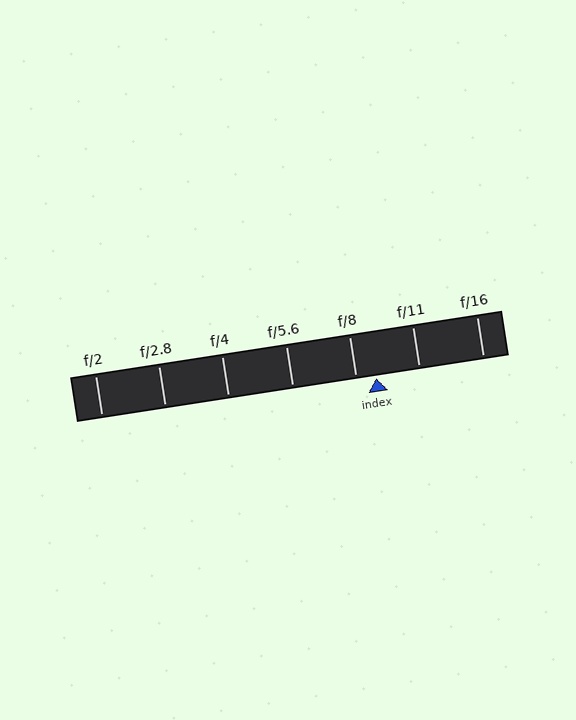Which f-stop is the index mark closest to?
The index mark is closest to f/8.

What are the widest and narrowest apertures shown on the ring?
The widest aperture shown is f/2 and the narrowest is f/16.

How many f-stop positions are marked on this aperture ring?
There are 7 f-stop positions marked.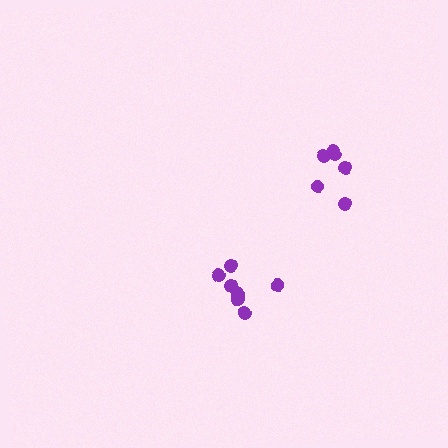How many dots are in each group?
Group 1: 6 dots, Group 2: 8 dots (14 total).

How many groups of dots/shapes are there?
There are 2 groups.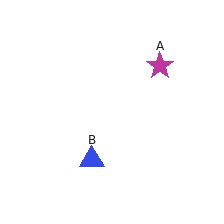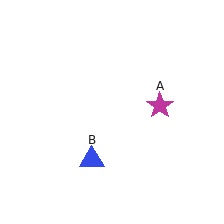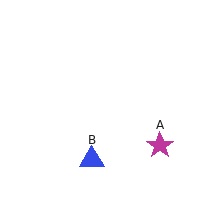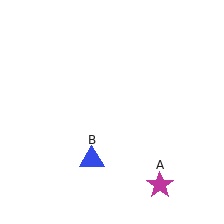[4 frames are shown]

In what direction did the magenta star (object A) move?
The magenta star (object A) moved down.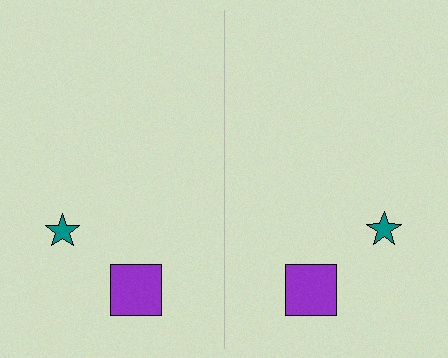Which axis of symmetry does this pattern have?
The pattern has a vertical axis of symmetry running through the center of the image.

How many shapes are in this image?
There are 4 shapes in this image.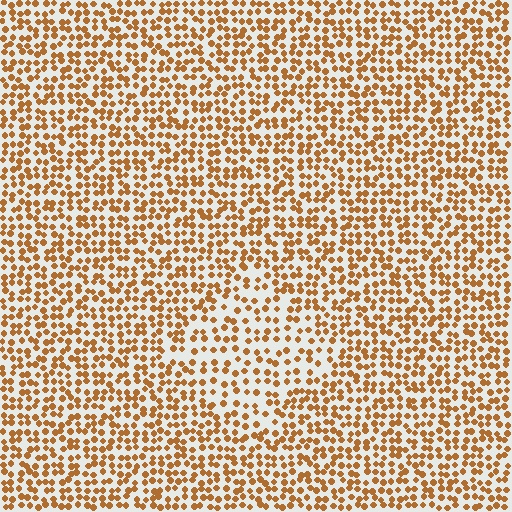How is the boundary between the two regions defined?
The boundary is defined by a change in element density (approximately 1.6x ratio). All elements are the same color, size, and shape.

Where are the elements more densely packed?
The elements are more densely packed outside the diamond boundary.